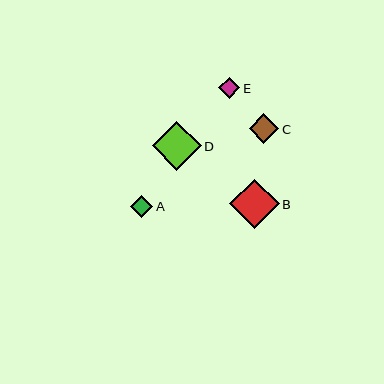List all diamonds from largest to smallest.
From largest to smallest: B, D, C, A, E.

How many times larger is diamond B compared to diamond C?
Diamond B is approximately 1.7 times the size of diamond C.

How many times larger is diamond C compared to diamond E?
Diamond C is approximately 1.4 times the size of diamond E.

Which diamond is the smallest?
Diamond E is the smallest with a size of approximately 21 pixels.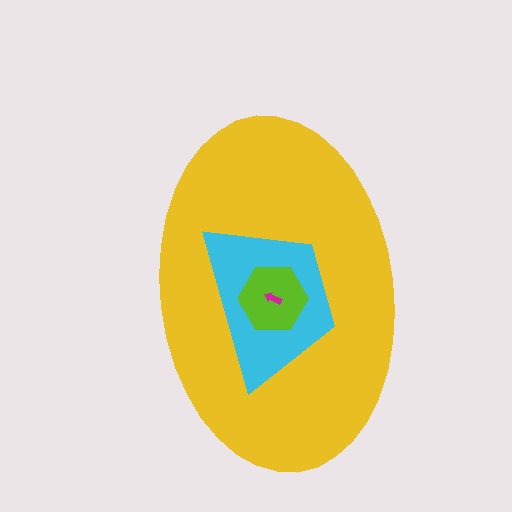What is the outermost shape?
The yellow ellipse.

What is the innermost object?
The magenta arrow.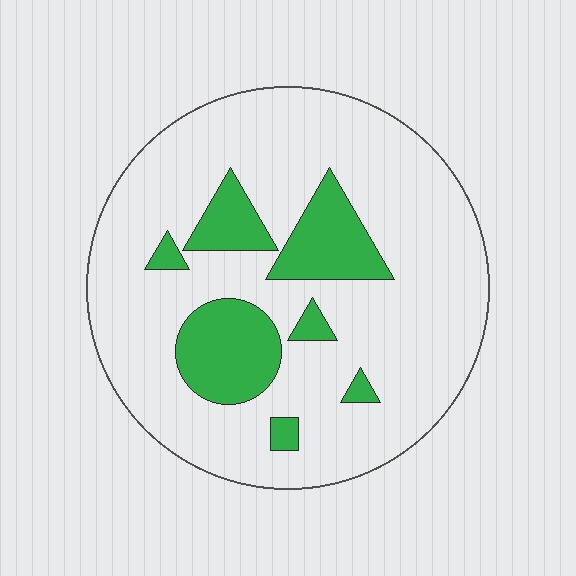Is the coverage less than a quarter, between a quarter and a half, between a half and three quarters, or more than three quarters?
Less than a quarter.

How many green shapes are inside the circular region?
7.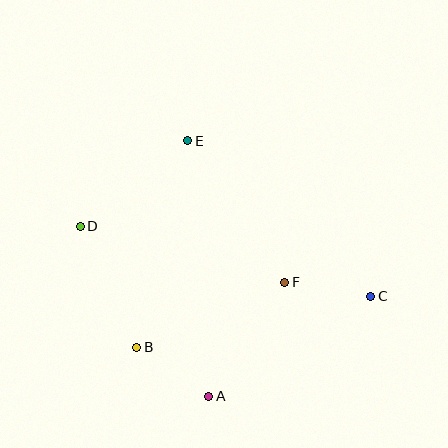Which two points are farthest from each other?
Points C and D are farthest from each other.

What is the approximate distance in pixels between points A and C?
The distance between A and C is approximately 191 pixels.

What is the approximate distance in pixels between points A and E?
The distance between A and E is approximately 256 pixels.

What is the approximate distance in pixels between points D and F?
The distance between D and F is approximately 212 pixels.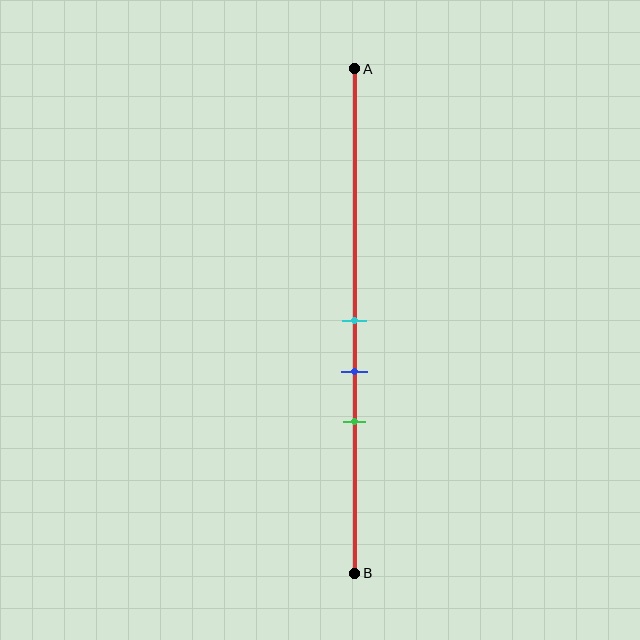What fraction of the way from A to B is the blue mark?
The blue mark is approximately 60% (0.6) of the way from A to B.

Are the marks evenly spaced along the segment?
Yes, the marks are approximately evenly spaced.